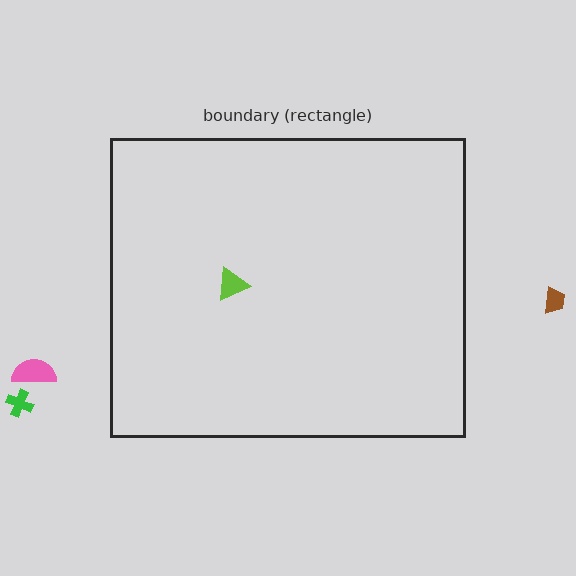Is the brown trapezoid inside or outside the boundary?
Outside.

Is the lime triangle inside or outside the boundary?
Inside.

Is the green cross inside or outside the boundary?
Outside.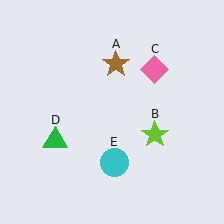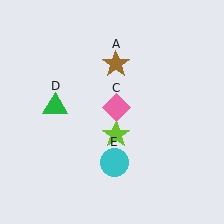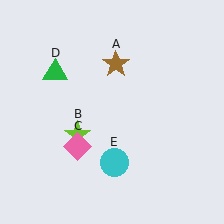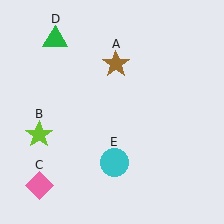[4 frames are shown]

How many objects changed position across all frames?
3 objects changed position: lime star (object B), pink diamond (object C), green triangle (object D).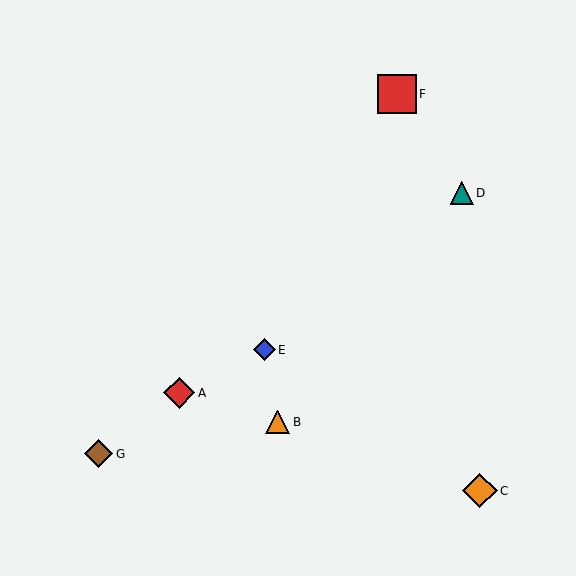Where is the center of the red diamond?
The center of the red diamond is at (179, 393).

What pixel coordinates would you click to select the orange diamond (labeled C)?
Click at (480, 491) to select the orange diamond C.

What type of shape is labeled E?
Shape E is a blue diamond.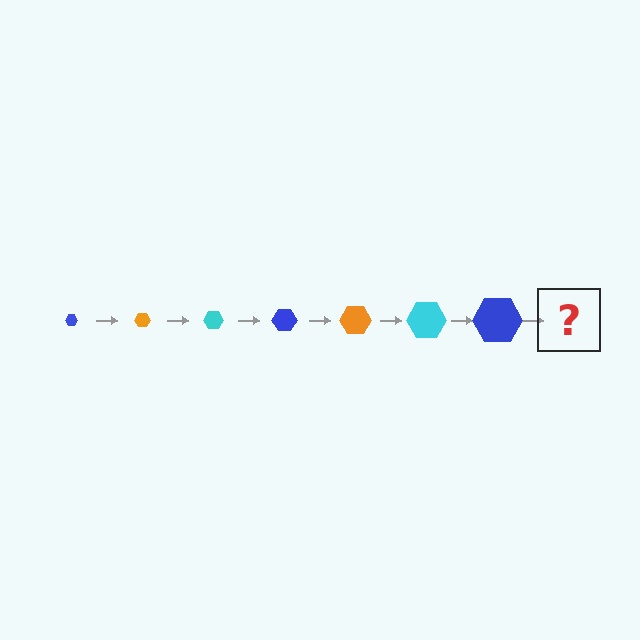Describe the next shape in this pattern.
It should be an orange hexagon, larger than the previous one.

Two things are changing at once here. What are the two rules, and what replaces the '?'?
The two rules are that the hexagon grows larger each step and the color cycles through blue, orange, and cyan. The '?' should be an orange hexagon, larger than the previous one.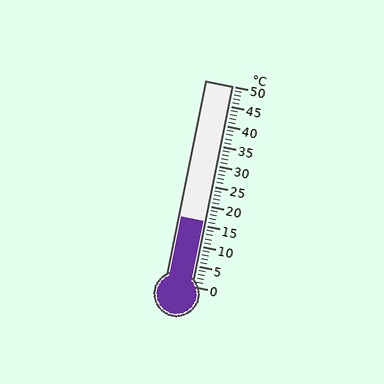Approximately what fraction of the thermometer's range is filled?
The thermometer is filled to approximately 30% of its range.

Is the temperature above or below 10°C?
The temperature is above 10°C.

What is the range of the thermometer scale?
The thermometer scale ranges from 0°C to 50°C.